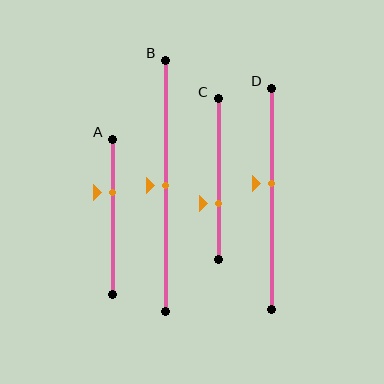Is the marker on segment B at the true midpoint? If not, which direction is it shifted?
Yes, the marker on segment B is at the true midpoint.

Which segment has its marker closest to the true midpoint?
Segment B has its marker closest to the true midpoint.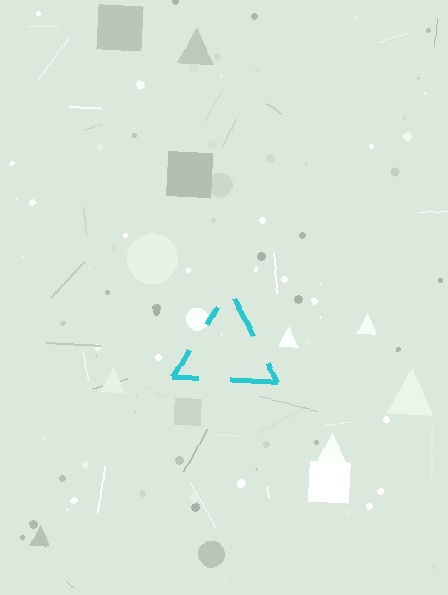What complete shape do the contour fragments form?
The contour fragments form a triangle.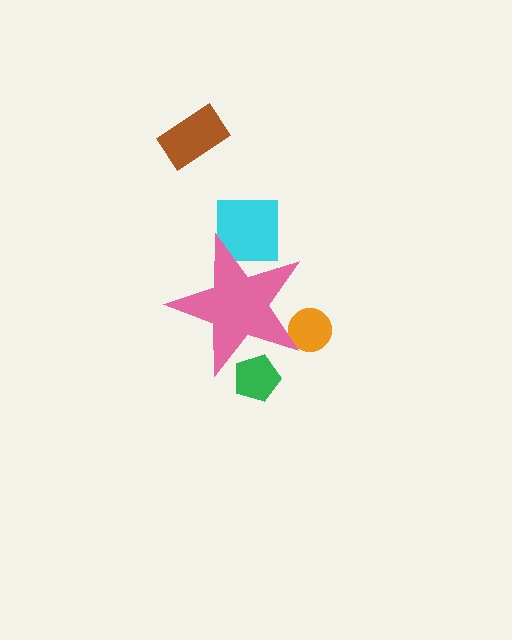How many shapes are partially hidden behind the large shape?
3 shapes are partially hidden.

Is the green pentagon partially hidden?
Yes, the green pentagon is partially hidden behind the pink star.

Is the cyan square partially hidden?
Yes, the cyan square is partially hidden behind the pink star.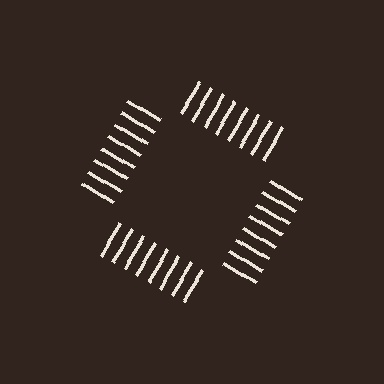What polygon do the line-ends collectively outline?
An illusory square — the line segments terminate on its edges but no continuous stroke is drawn.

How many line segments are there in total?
32 — 8 along each of the 4 edges.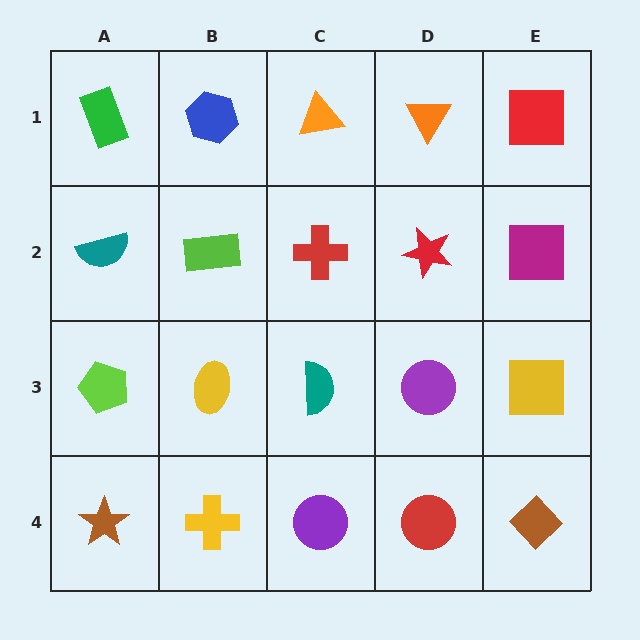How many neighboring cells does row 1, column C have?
3.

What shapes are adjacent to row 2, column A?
A green rectangle (row 1, column A), a lime pentagon (row 3, column A), a lime rectangle (row 2, column B).